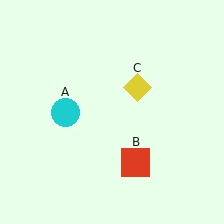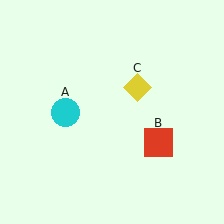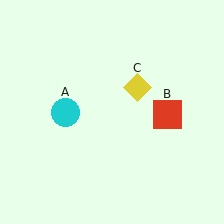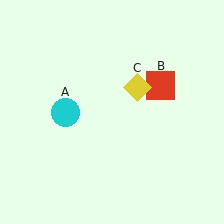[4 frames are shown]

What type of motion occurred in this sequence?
The red square (object B) rotated counterclockwise around the center of the scene.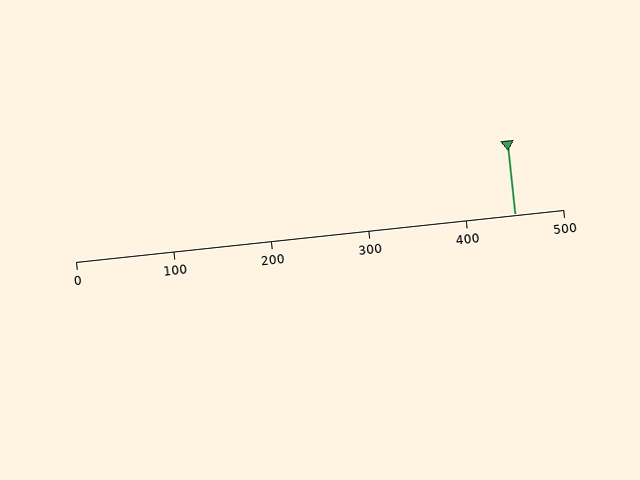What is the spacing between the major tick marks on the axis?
The major ticks are spaced 100 apart.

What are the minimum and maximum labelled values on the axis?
The axis runs from 0 to 500.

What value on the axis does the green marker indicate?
The marker indicates approximately 450.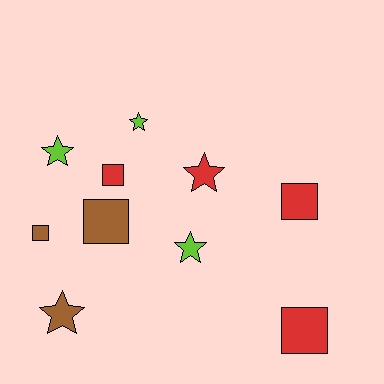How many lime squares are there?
There are no lime squares.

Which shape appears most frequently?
Star, with 5 objects.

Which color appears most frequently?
Red, with 4 objects.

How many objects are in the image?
There are 10 objects.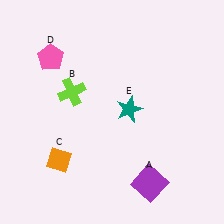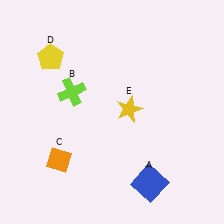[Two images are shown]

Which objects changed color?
A changed from purple to blue. D changed from pink to yellow. E changed from teal to yellow.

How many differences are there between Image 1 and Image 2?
There are 3 differences between the two images.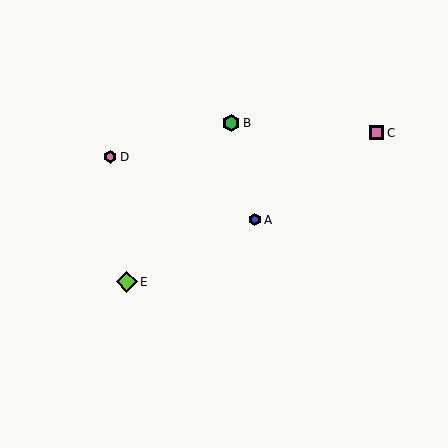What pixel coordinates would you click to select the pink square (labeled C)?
Click at (377, 133) to select the pink square C.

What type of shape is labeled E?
Shape E is a lime diamond.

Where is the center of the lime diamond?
The center of the lime diamond is at (127, 282).